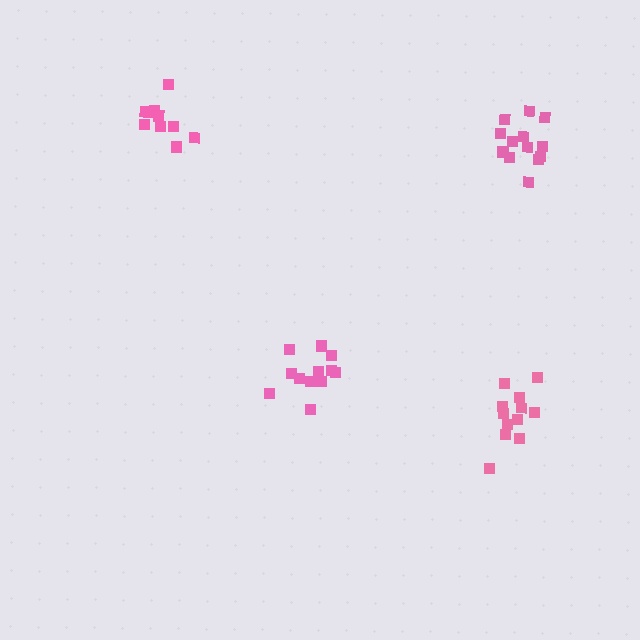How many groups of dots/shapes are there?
There are 4 groups.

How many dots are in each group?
Group 1: 13 dots, Group 2: 12 dots, Group 3: 12 dots, Group 4: 10 dots (47 total).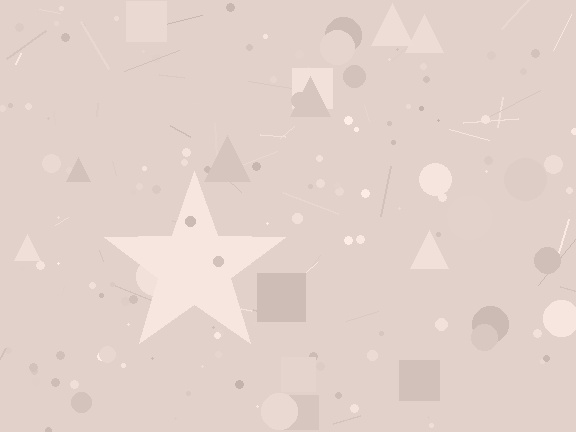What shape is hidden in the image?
A star is hidden in the image.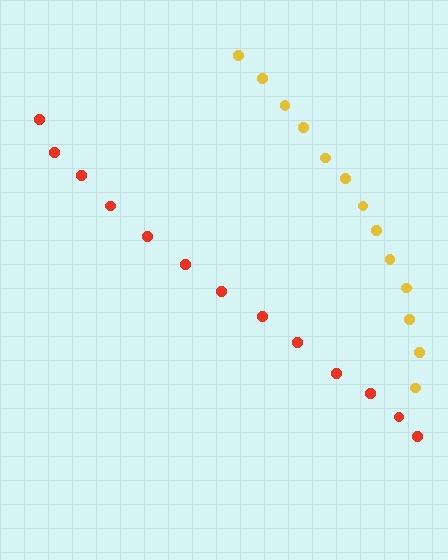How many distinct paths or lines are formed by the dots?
There are 2 distinct paths.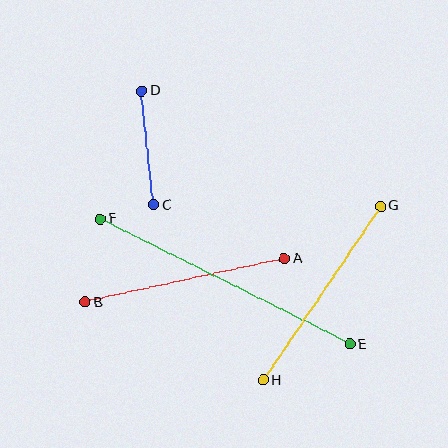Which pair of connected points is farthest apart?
Points E and F are farthest apart.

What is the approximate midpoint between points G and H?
The midpoint is at approximately (322, 293) pixels.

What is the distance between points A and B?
The distance is approximately 204 pixels.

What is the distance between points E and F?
The distance is approximately 279 pixels.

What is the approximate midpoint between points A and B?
The midpoint is at approximately (185, 281) pixels.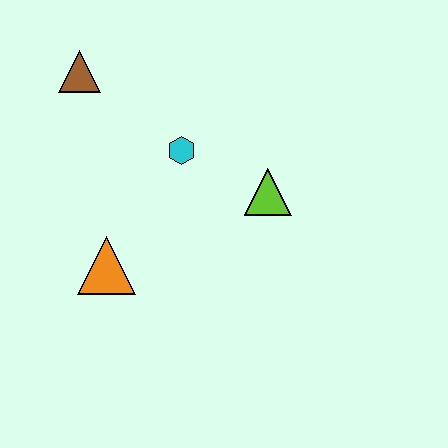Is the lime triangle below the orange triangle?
No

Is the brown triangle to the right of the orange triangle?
No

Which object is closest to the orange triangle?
The cyan hexagon is closest to the orange triangle.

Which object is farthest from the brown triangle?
The lime triangle is farthest from the brown triangle.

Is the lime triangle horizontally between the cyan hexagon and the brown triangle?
No